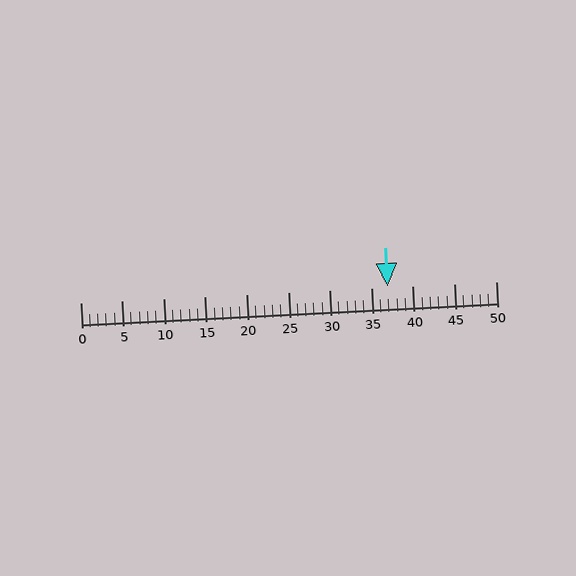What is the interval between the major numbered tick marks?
The major tick marks are spaced 5 units apart.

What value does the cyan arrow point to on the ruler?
The cyan arrow points to approximately 37.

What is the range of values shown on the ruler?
The ruler shows values from 0 to 50.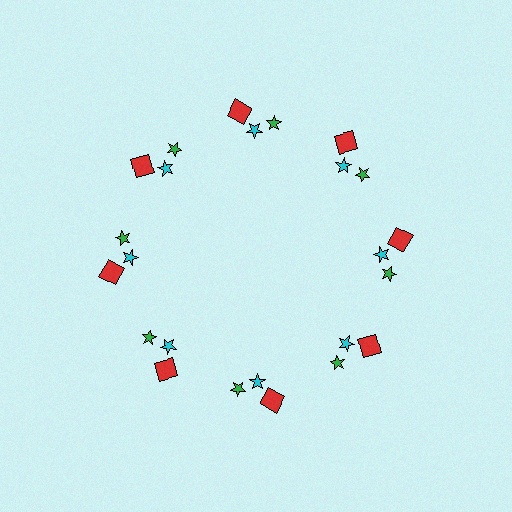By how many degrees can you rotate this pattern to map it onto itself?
The pattern maps onto itself every 45 degrees of rotation.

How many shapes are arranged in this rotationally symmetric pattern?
There are 24 shapes, arranged in 8 groups of 3.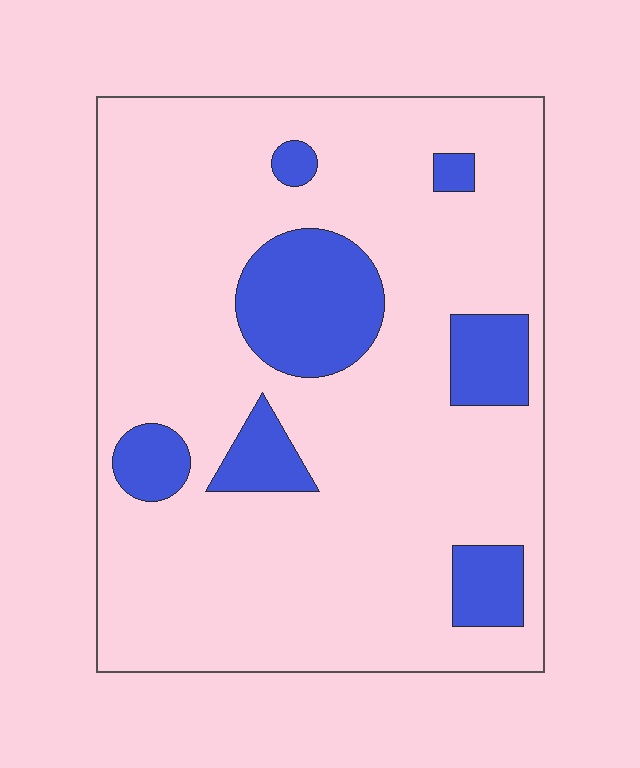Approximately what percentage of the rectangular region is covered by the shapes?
Approximately 15%.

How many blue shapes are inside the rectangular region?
7.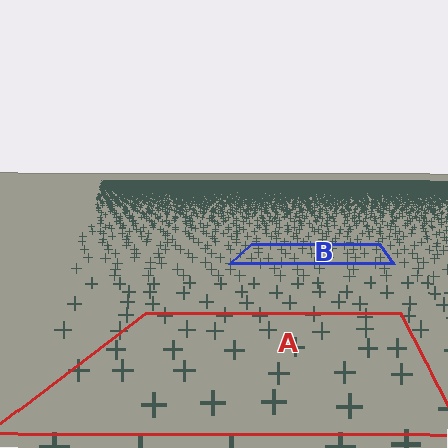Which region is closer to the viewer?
Region A is closer. The texture elements there are larger and more spread out.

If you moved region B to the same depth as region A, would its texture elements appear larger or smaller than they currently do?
They would appear larger. At a closer depth, the same texture elements are projected at a bigger on-screen size.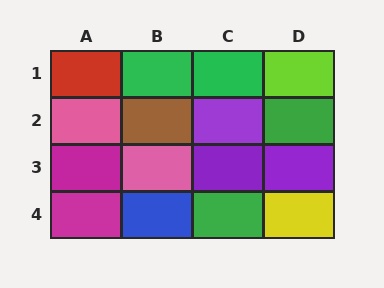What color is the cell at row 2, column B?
Brown.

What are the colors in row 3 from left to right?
Magenta, pink, purple, purple.